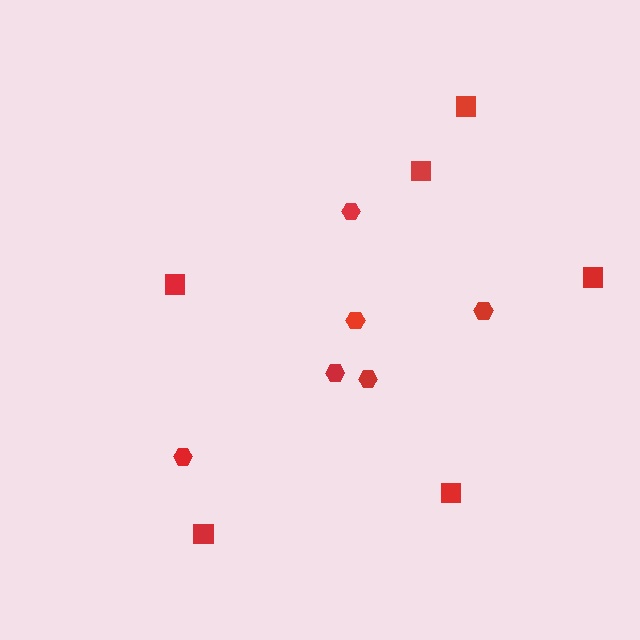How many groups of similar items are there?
There are 2 groups: one group of hexagons (6) and one group of squares (6).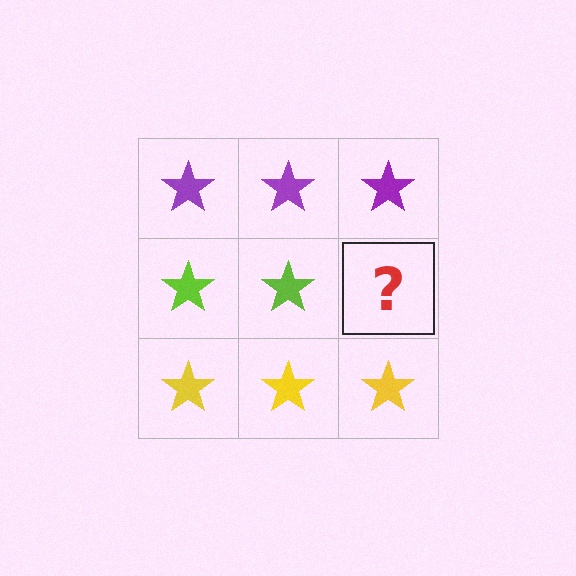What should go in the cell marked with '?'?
The missing cell should contain a lime star.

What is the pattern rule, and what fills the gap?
The rule is that each row has a consistent color. The gap should be filled with a lime star.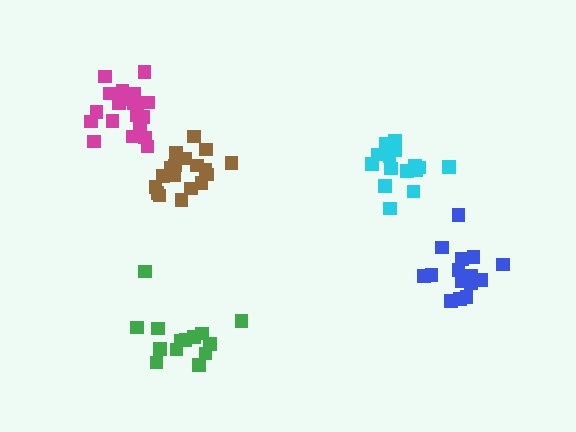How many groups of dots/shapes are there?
There are 5 groups.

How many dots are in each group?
Group 1: 14 dots, Group 2: 15 dots, Group 3: 20 dots, Group 4: 15 dots, Group 5: 18 dots (82 total).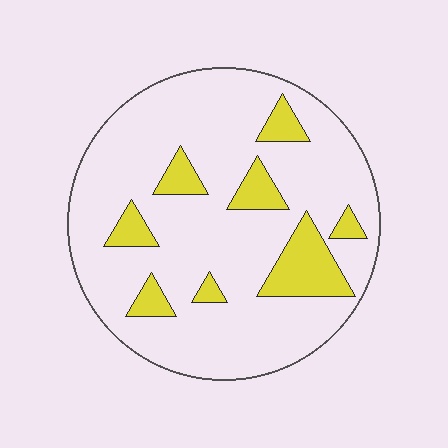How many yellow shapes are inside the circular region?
8.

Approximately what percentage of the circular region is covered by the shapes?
Approximately 15%.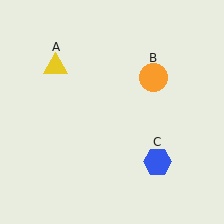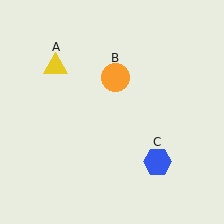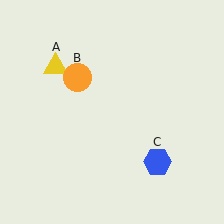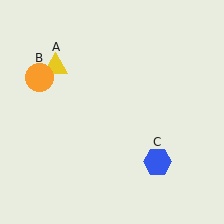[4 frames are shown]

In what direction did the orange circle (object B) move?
The orange circle (object B) moved left.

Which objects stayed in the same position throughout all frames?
Yellow triangle (object A) and blue hexagon (object C) remained stationary.